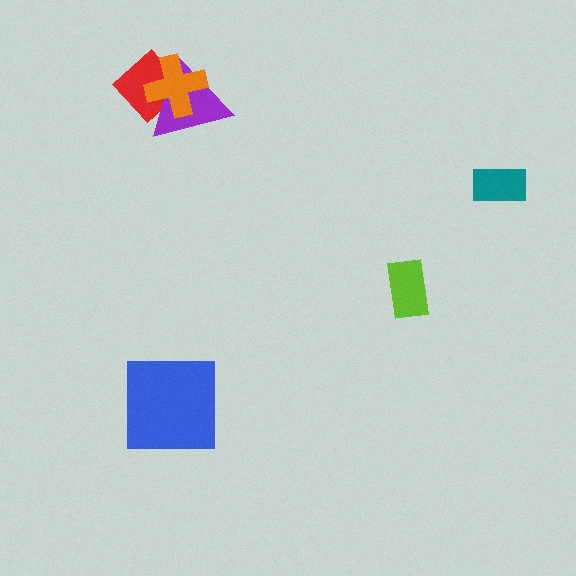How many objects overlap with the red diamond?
2 objects overlap with the red diamond.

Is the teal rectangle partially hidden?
No, no other shape covers it.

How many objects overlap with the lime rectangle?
0 objects overlap with the lime rectangle.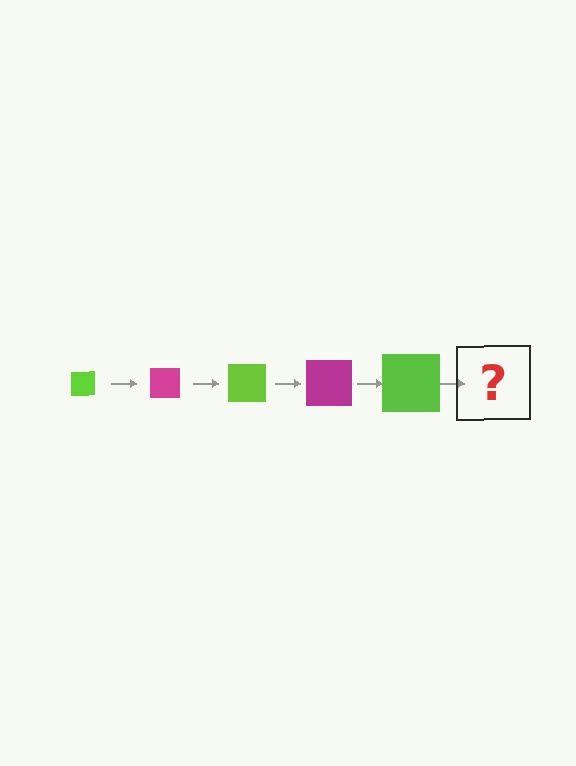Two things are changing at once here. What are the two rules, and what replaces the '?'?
The two rules are that the square grows larger each step and the color cycles through lime and magenta. The '?' should be a magenta square, larger than the previous one.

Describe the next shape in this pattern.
It should be a magenta square, larger than the previous one.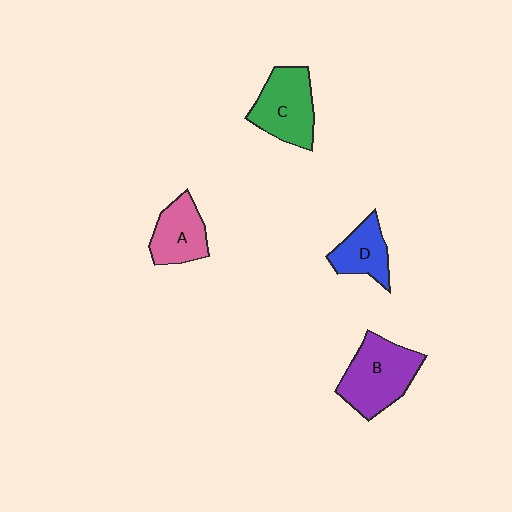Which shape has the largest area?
Shape B (purple).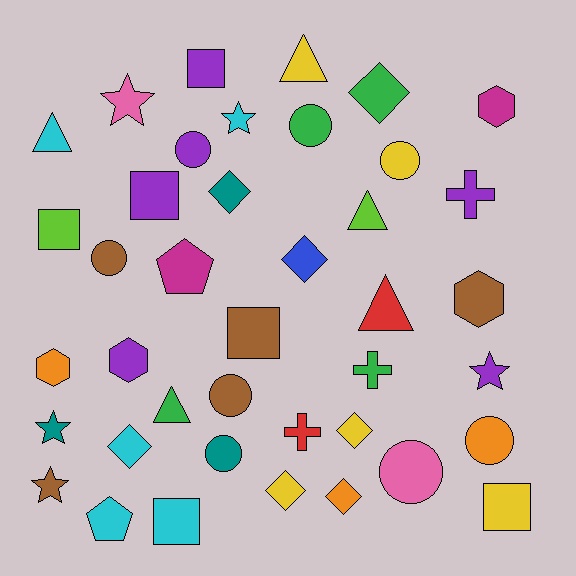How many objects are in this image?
There are 40 objects.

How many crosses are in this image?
There are 3 crosses.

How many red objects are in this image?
There are 2 red objects.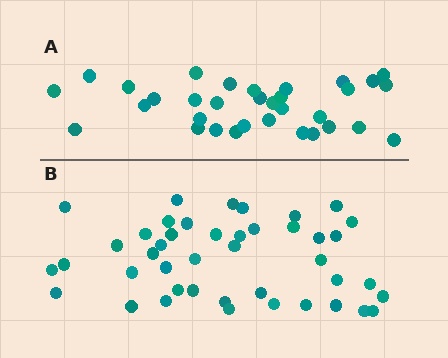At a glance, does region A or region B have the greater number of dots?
Region B (the bottom region) has more dots.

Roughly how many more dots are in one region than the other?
Region B has roughly 10 or so more dots than region A.